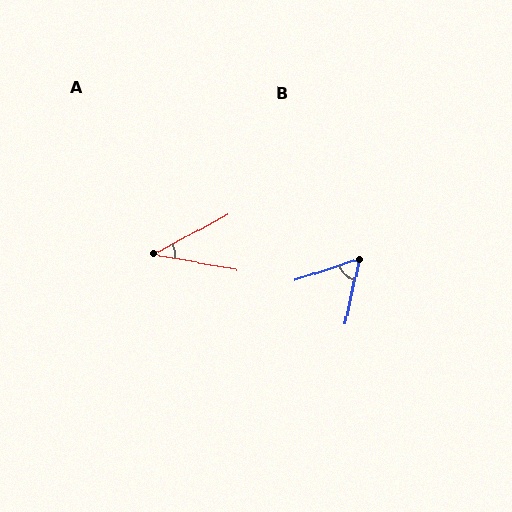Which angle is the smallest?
A, at approximately 38 degrees.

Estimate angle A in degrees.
Approximately 38 degrees.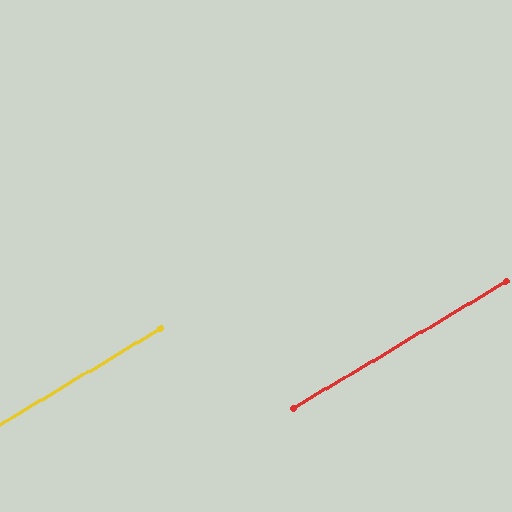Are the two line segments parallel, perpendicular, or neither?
Parallel — their directions differ by only 0.4°.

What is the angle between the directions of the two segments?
Approximately 0 degrees.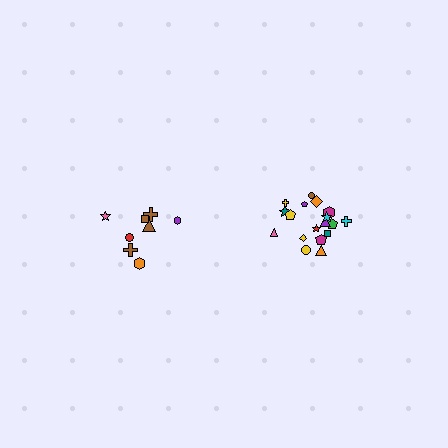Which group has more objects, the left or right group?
The right group.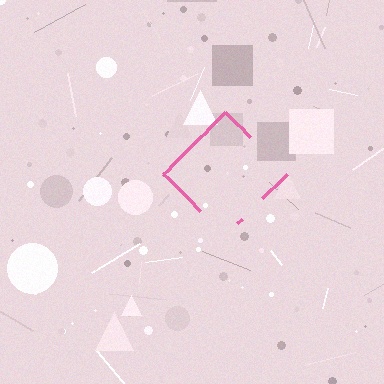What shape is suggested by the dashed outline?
The dashed outline suggests a diamond.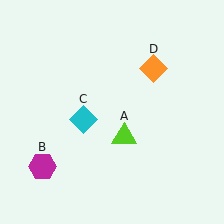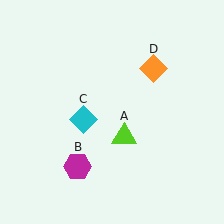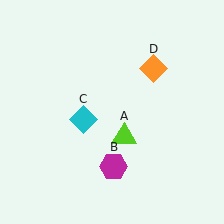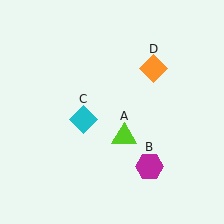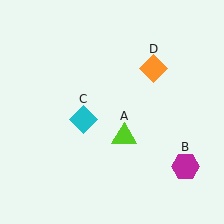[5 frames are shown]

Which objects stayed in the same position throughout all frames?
Lime triangle (object A) and cyan diamond (object C) and orange diamond (object D) remained stationary.